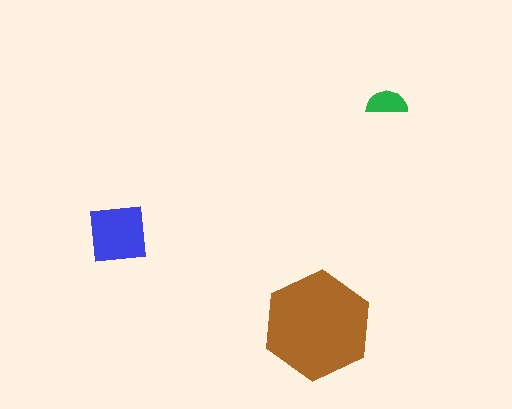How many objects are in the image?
There are 3 objects in the image.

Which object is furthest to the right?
The green semicircle is rightmost.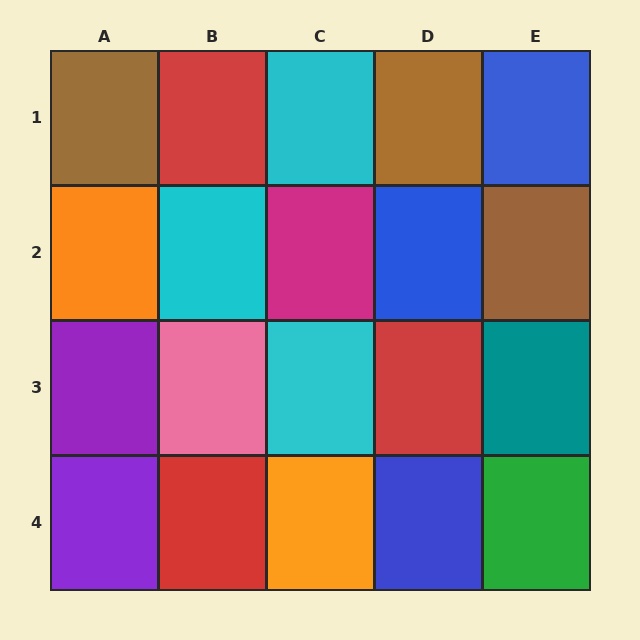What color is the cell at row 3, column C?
Cyan.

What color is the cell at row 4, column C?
Orange.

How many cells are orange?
2 cells are orange.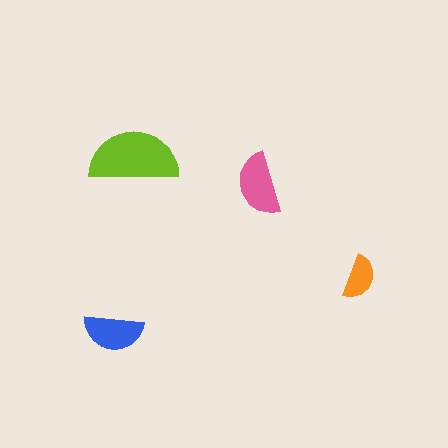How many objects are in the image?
There are 4 objects in the image.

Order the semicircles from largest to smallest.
the lime one, the pink one, the blue one, the orange one.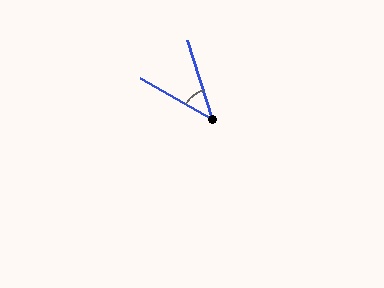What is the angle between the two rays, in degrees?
Approximately 43 degrees.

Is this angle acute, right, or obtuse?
It is acute.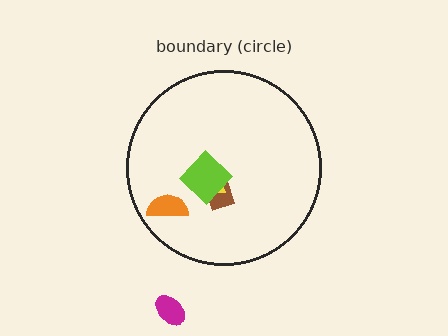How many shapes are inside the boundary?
4 inside, 1 outside.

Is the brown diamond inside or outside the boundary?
Inside.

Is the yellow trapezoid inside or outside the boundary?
Inside.